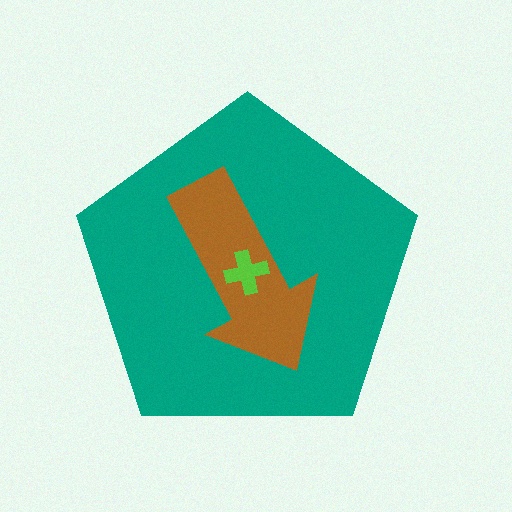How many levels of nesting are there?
3.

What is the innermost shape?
The lime cross.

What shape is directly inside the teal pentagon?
The brown arrow.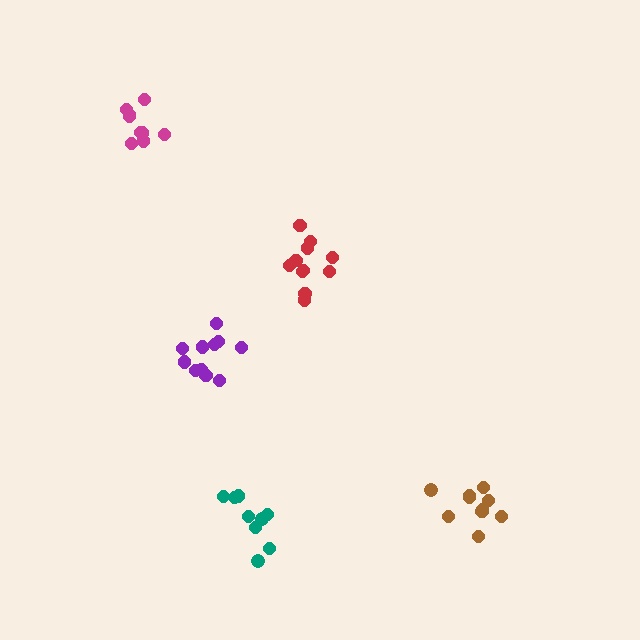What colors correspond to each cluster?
The clusters are colored: teal, brown, red, purple, magenta.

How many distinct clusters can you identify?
There are 5 distinct clusters.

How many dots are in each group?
Group 1: 9 dots, Group 2: 10 dots, Group 3: 11 dots, Group 4: 11 dots, Group 5: 9 dots (50 total).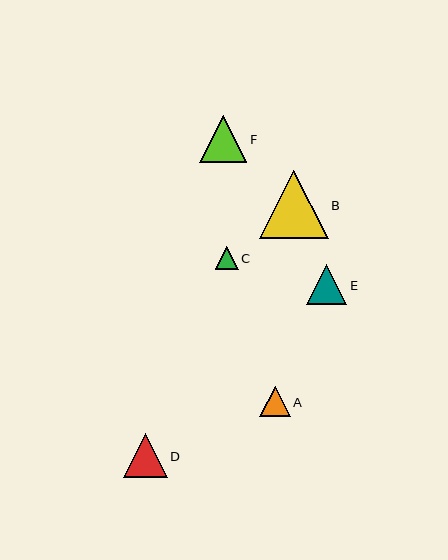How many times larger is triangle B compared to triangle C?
Triangle B is approximately 3.0 times the size of triangle C.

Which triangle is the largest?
Triangle B is the largest with a size of approximately 68 pixels.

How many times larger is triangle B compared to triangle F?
Triangle B is approximately 1.5 times the size of triangle F.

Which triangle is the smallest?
Triangle C is the smallest with a size of approximately 23 pixels.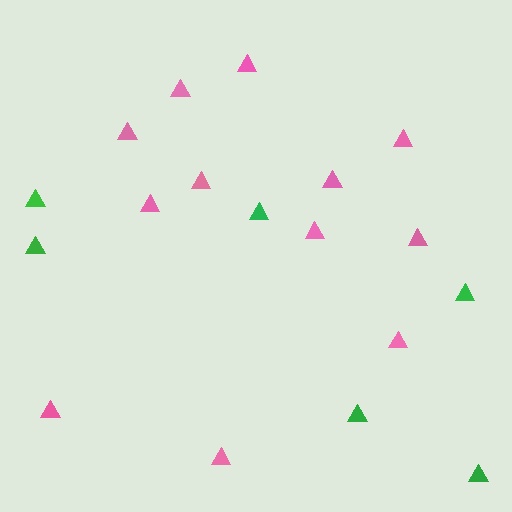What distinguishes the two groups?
There are 2 groups: one group of pink triangles (12) and one group of green triangles (6).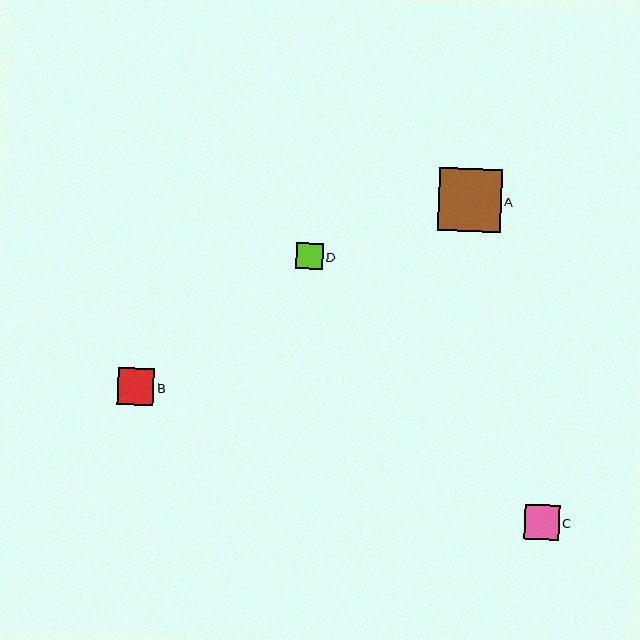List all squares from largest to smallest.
From largest to smallest: A, B, C, D.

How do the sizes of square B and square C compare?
Square B and square C are approximately the same size.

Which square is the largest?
Square A is the largest with a size of approximately 63 pixels.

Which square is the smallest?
Square D is the smallest with a size of approximately 26 pixels.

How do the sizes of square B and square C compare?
Square B and square C are approximately the same size.